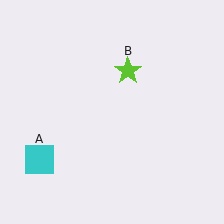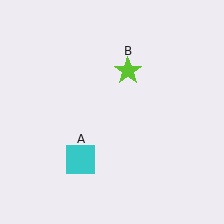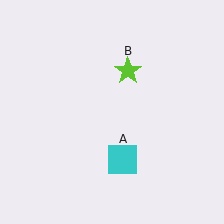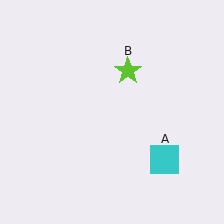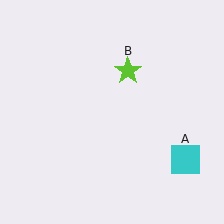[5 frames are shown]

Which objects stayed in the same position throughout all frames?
Lime star (object B) remained stationary.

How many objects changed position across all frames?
1 object changed position: cyan square (object A).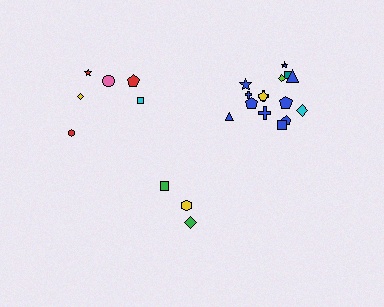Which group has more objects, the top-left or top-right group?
The top-right group.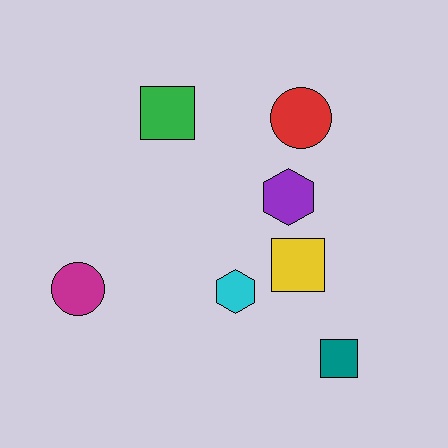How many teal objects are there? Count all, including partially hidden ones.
There is 1 teal object.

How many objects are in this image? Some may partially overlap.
There are 7 objects.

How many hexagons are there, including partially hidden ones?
There are 2 hexagons.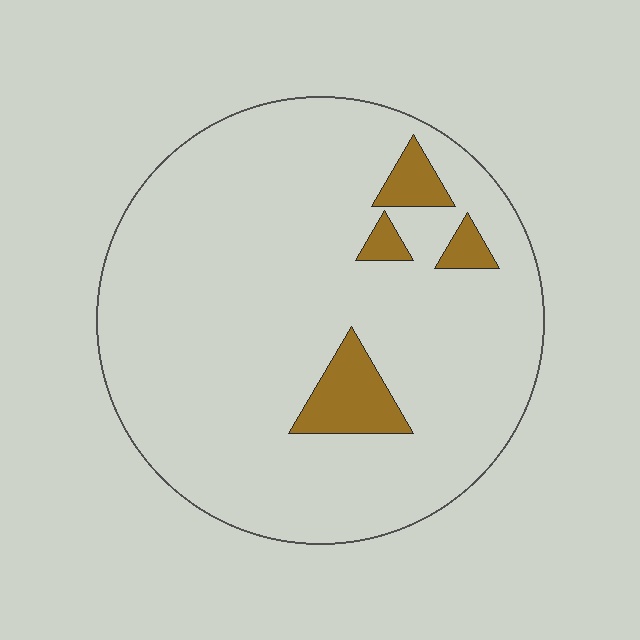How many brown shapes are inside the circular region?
4.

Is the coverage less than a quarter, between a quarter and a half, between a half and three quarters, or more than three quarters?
Less than a quarter.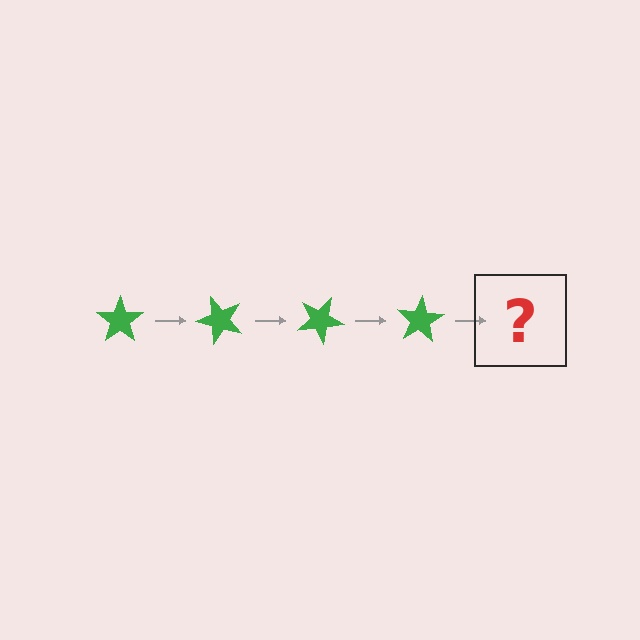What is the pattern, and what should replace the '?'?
The pattern is that the star rotates 50 degrees each step. The '?' should be a green star rotated 200 degrees.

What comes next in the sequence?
The next element should be a green star rotated 200 degrees.